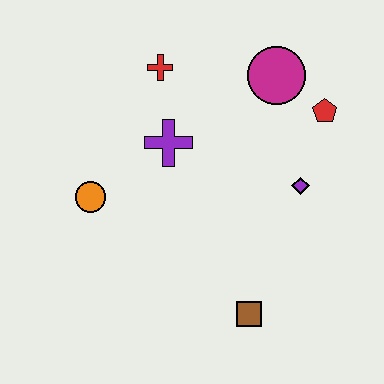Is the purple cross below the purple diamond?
No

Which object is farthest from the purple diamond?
The orange circle is farthest from the purple diamond.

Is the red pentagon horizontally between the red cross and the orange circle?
No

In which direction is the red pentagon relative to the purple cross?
The red pentagon is to the right of the purple cross.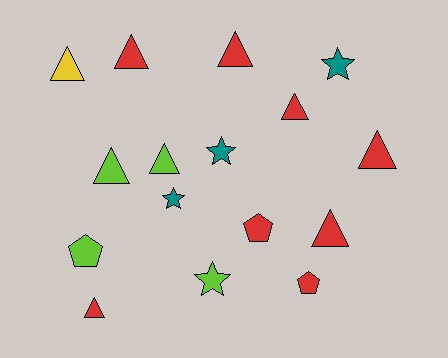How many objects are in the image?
There are 16 objects.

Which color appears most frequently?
Red, with 8 objects.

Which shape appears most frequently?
Triangle, with 9 objects.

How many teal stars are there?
There are 3 teal stars.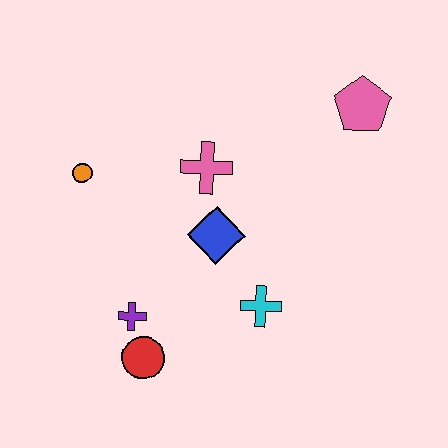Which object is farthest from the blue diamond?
The pink pentagon is farthest from the blue diamond.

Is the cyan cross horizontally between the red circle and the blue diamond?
No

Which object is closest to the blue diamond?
The pink cross is closest to the blue diamond.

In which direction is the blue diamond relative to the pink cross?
The blue diamond is below the pink cross.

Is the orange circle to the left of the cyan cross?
Yes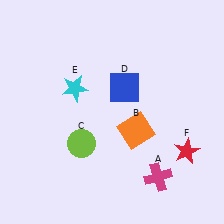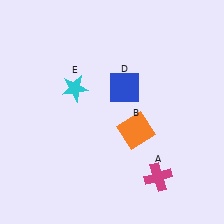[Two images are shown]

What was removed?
The lime circle (C), the red star (F) were removed in Image 2.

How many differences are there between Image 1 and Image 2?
There are 2 differences between the two images.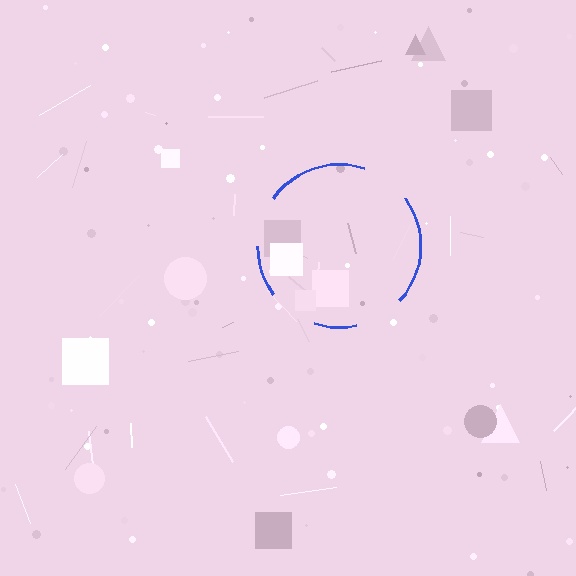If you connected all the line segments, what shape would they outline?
They would outline a circle.